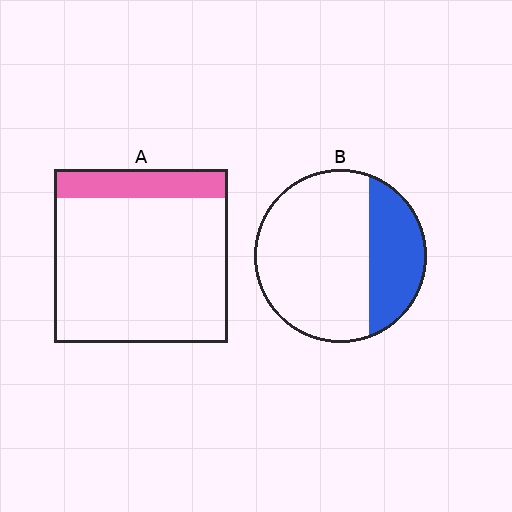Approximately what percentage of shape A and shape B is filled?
A is approximately 15% and B is approximately 30%.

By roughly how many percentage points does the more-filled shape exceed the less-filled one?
By roughly 15 percentage points (B over A).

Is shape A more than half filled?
No.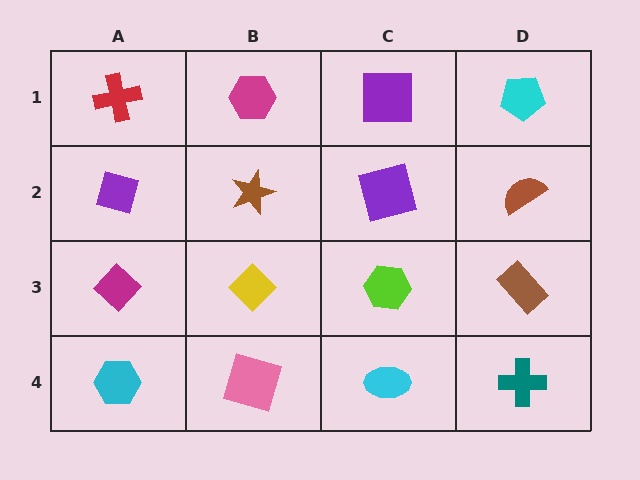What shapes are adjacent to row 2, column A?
A red cross (row 1, column A), a magenta diamond (row 3, column A), a brown star (row 2, column B).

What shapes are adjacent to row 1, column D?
A brown semicircle (row 2, column D), a purple square (row 1, column C).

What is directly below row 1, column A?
A purple diamond.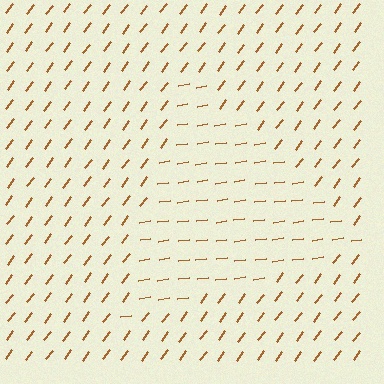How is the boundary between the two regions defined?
The boundary is defined purely by a change in line orientation (approximately 45 degrees difference). All lines are the same color and thickness.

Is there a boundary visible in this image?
Yes, there is a texture boundary formed by a change in line orientation.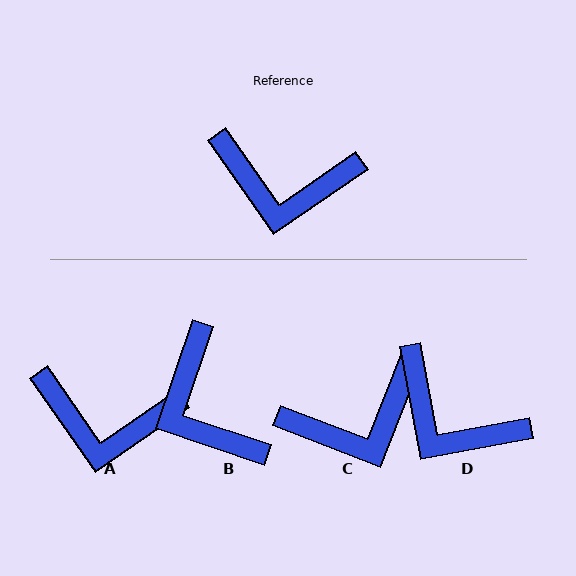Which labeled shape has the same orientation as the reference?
A.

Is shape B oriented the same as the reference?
No, it is off by about 54 degrees.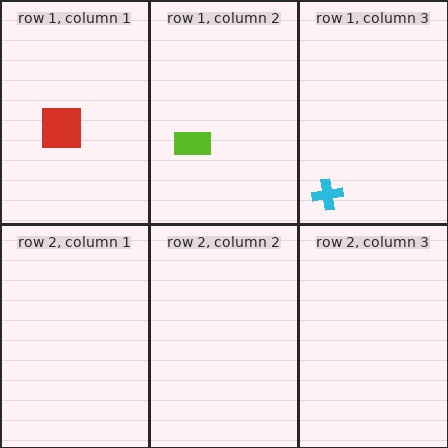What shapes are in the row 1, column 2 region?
The lime rectangle.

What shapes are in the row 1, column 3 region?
The cyan cross.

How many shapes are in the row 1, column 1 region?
1.